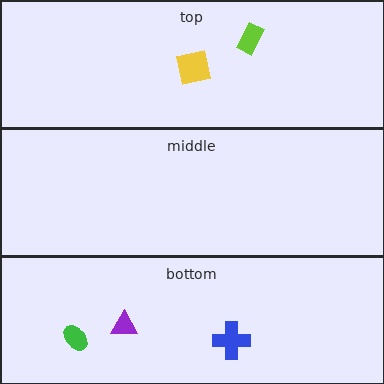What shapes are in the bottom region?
The blue cross, the green ellipse, the purple triangle.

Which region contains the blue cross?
The bottom region.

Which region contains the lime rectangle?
The top region.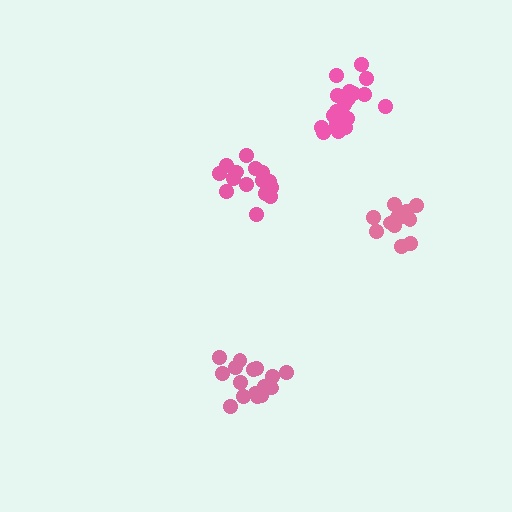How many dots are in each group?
Group 1: 14 dots, Group 2: 15 dots, Group 3: 16 dots, Group 4: 19 dots (64 total).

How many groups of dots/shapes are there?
There are 4 groups.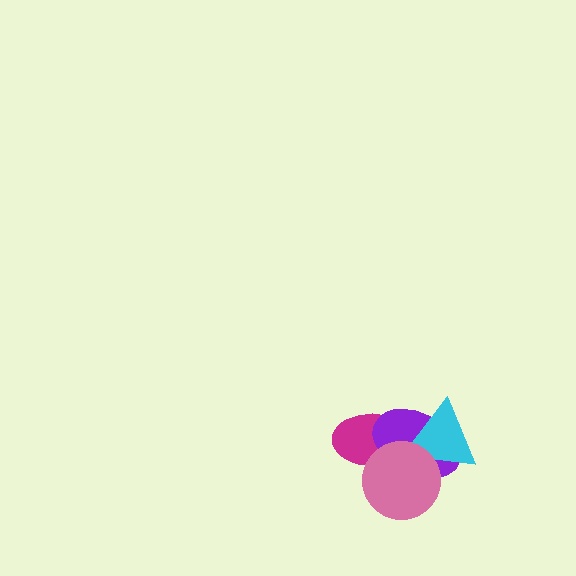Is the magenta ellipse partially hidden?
Yes, it is partially covered by another shape.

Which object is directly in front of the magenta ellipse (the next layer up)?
The purple ellipse is directly in front of the magenta ellipse.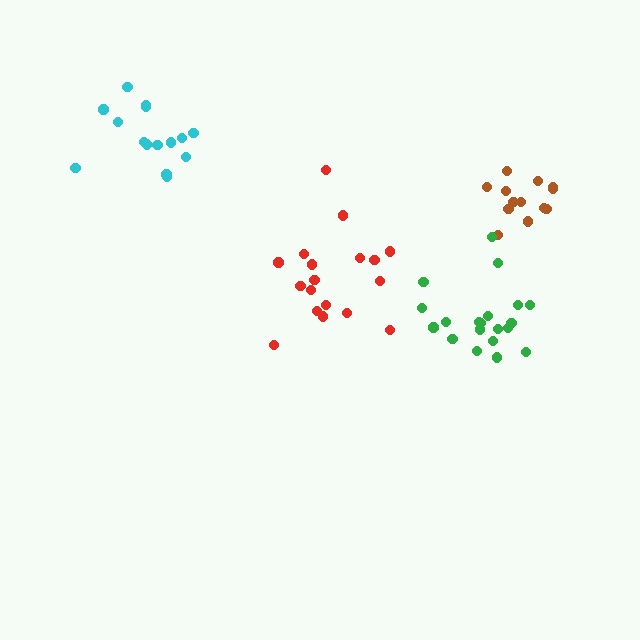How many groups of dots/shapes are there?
There are 4 groups.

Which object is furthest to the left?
The cyan cluster is leftmost.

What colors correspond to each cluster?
The clusters are colored: cyan, brown, green, red.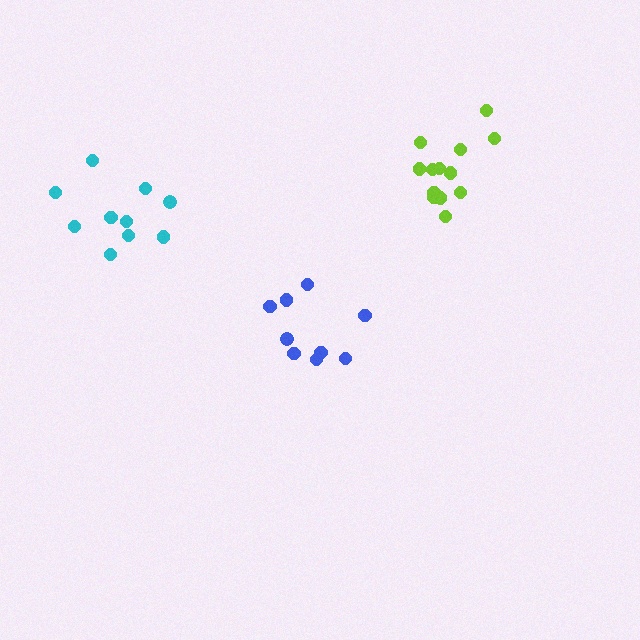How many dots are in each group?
Group 1: 9 dots, Group 2: 13 dots, Group 3: 10 dots (32 total).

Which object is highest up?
The lime cluster is topmost.